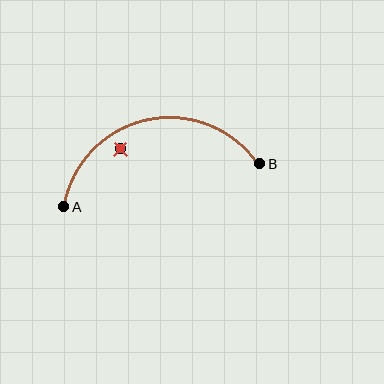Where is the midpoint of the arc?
The arc midpoint is the point on the curve farthest from the straight line joining A and B. It sits above that line.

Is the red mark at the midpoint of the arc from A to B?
No — the red mark does not lie on the arc at all. It sits slightly inside the curve.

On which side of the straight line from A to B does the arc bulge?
The arc bulges above the straight line connecting A and B.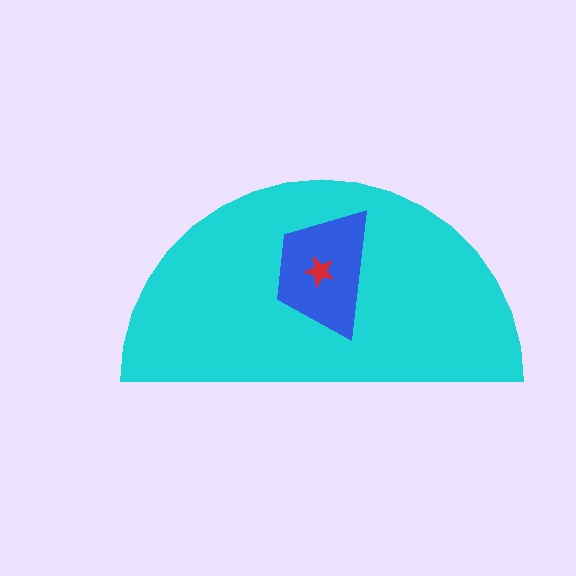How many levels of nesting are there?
3.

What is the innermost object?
The red star.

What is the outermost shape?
The cyan semicircle.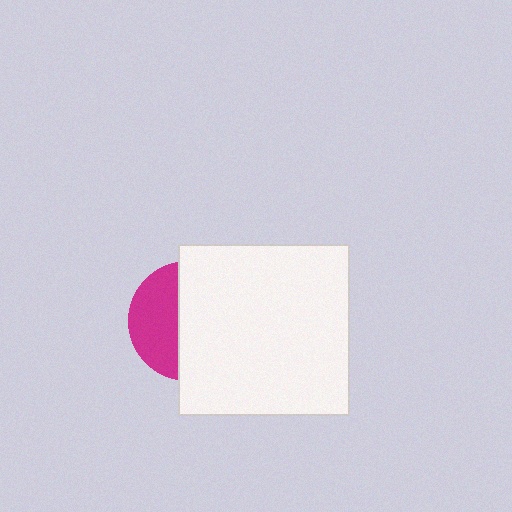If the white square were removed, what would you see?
You would see the complete magenta circle.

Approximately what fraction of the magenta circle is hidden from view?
Roughly 61% of the magenta circle is hidden behind the white square.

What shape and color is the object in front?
The object in front is a white square.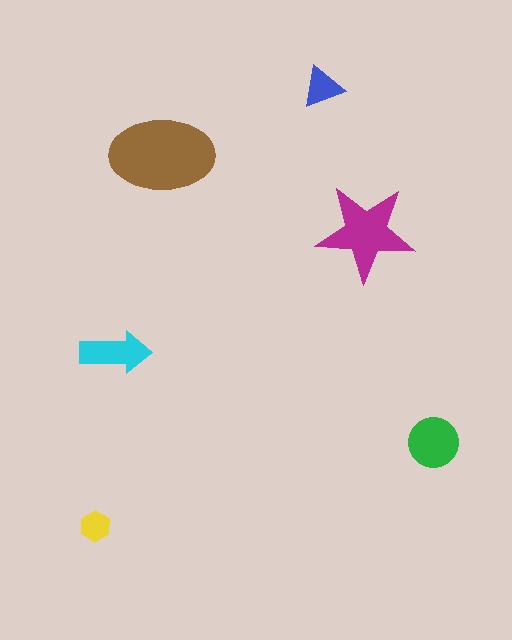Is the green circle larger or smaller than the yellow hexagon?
Larger.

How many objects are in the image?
There are 6 objects in the image.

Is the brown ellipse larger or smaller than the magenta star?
Larger.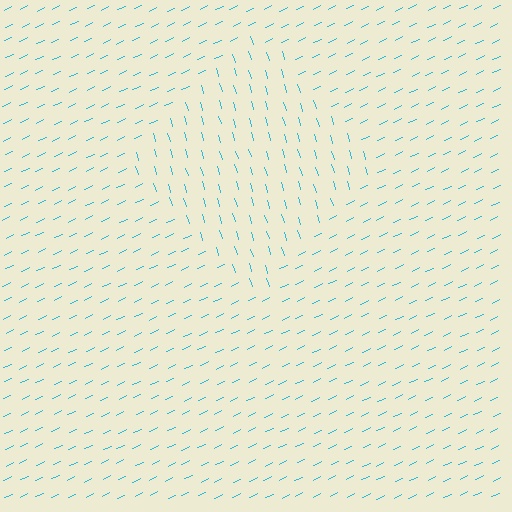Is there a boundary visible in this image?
Yes, there is a texture boundary formed by a change in line orientation.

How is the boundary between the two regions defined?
The boundary is defined purely by a change in line orientation (approximately 81 degrees difference). All lines are the same color and thickness.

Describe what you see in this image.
The image is filled with small cyan line segments. A diamond region in the image has lines oriented differently from the surrounding lines, creating a visible texture boundary.